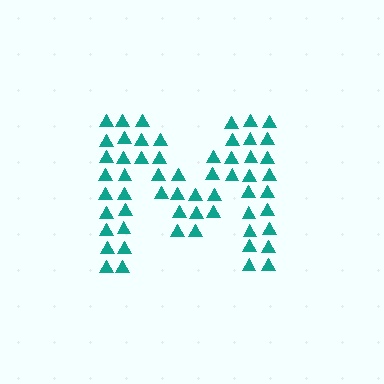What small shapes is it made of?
It is made of small triangles.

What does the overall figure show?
The overall figure shows the letter M.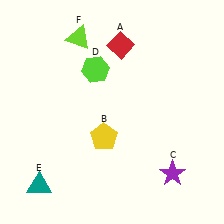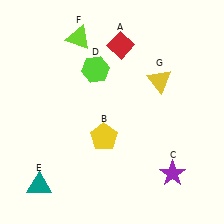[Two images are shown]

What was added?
A yellow triangle (G) was added in Image 2.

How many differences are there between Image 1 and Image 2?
There is 1 difference between the two images.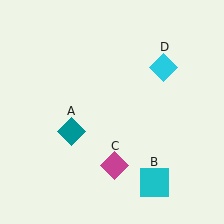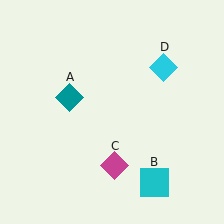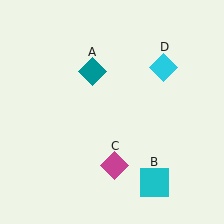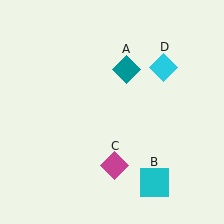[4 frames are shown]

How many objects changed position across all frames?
1 object changed position: teal diamond (object A).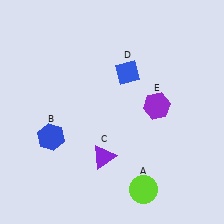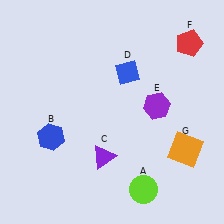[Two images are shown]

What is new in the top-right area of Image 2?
A red pentagon (F) was added in the top-right area of Image 2.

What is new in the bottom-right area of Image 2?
An orange square (G) was added in the bottom-right area of Image 2.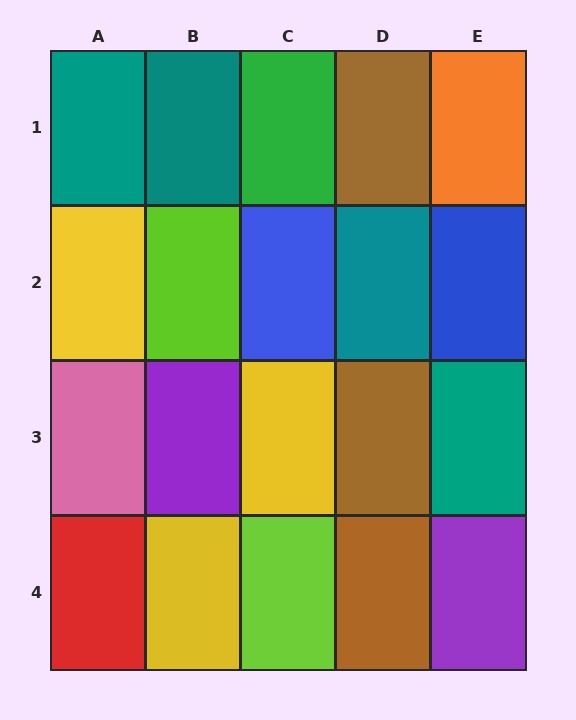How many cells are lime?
2 cells are lime.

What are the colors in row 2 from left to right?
Yellow, lime, blue, teal, blue.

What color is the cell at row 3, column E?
Teal.